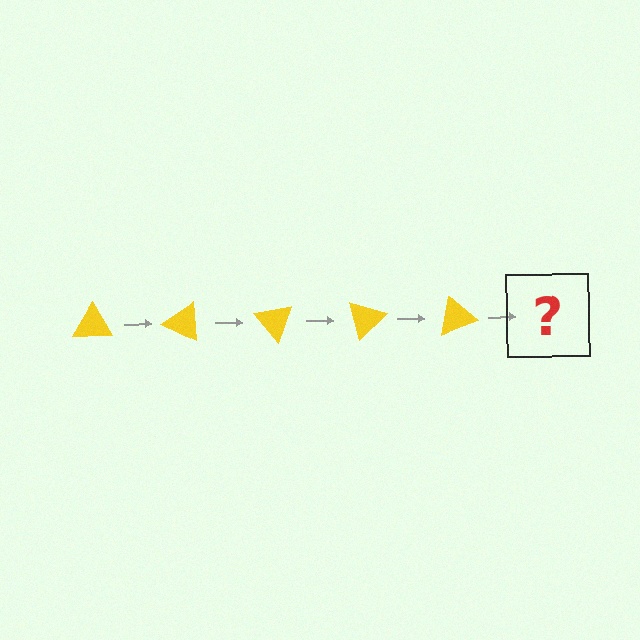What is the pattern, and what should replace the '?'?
The pattern is that the triangle rotates 25 degrees each step. The '?' should be a yellow triangle rotated 125 degrees.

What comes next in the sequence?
The next element should be a yellow triangle rotated 125 degrees.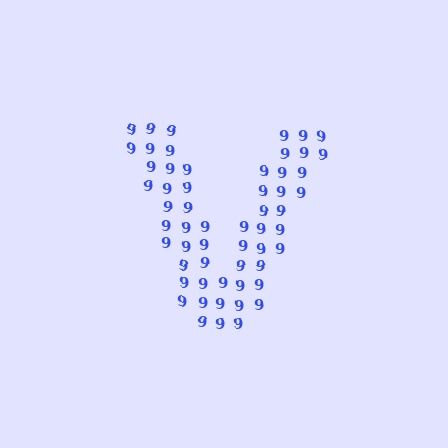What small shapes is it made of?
It is made of small digit 9's.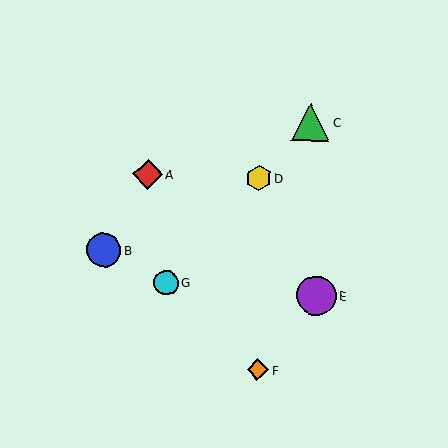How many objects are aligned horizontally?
2 objects (A, D) are aligned horizontally.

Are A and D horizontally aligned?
Yes, both are at y≈174.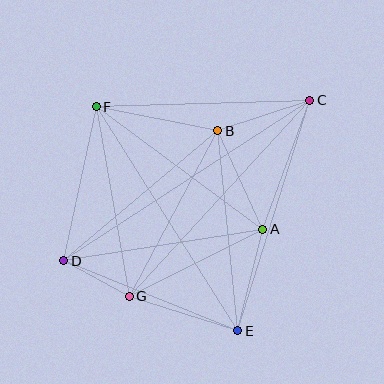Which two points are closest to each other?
Points D and G are closest to each other.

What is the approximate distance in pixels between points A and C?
The distance between A and C is approximately 137 pixels.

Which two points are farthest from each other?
Points C and D are farthest from each other.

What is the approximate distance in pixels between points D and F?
The distance between D and F is approximately 157 pixels.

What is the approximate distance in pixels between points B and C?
The distance between B and C is approximately 97 pixels.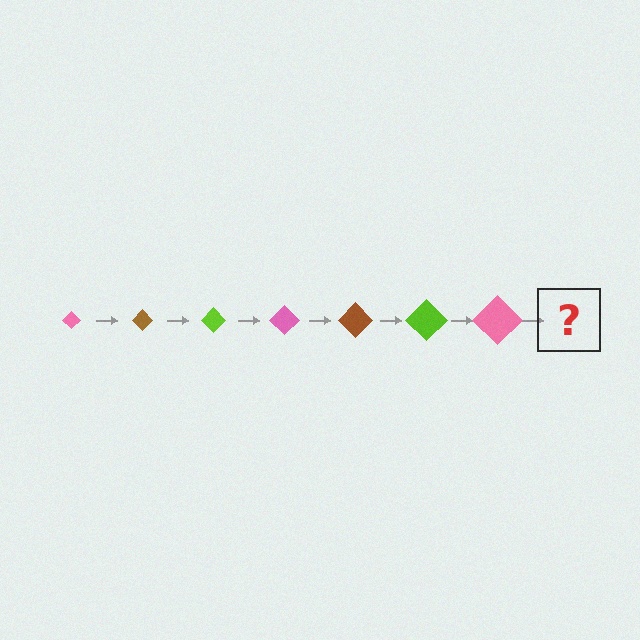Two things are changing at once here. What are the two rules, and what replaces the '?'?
The two rules are that the diamond grows larger each step and the color cycles through pink, brown, and lime. The '?' should be a brown diamond, larger than the previous one.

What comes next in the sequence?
The next element should be a brown diamond, larger than the previous one.